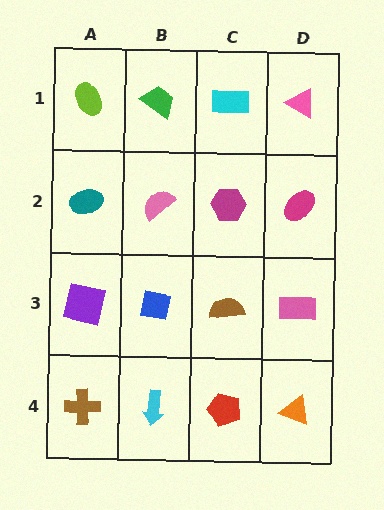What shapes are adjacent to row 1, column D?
A magenta ellipse (row 2, column D), a cyan rectangle (row 1, column C).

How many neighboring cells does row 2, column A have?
3.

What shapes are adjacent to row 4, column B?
A blue square (row 3, column B), a brown cross (row 4, column A), a red pentagon (row 4, column C).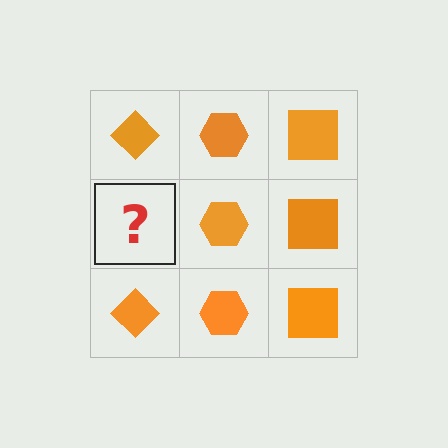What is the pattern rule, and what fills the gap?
The rule is that each column has a consistent shape. The gap should be filled with an orange diamond.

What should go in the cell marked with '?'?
The missing cell should contain an orange diamond.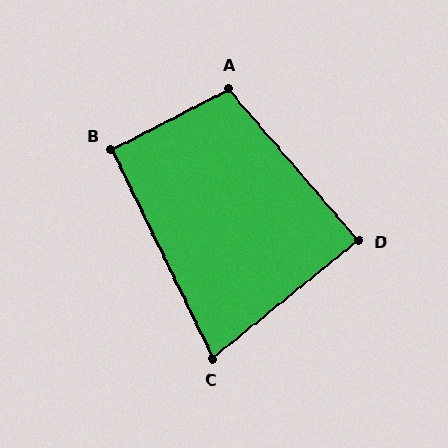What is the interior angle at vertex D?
Approximately 89 degrees (approximately right).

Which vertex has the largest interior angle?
A, at approximately 103 degrees.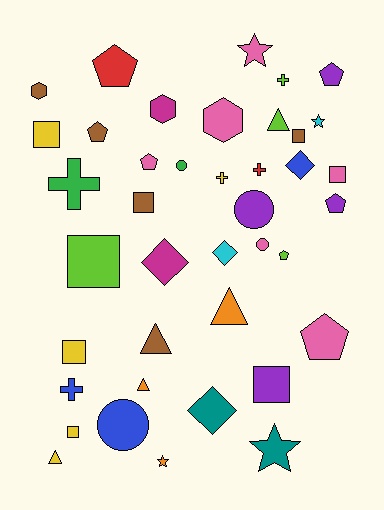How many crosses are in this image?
There are 5 crosses.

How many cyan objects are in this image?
There are 2 cyan objects.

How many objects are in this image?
There are 40 objects.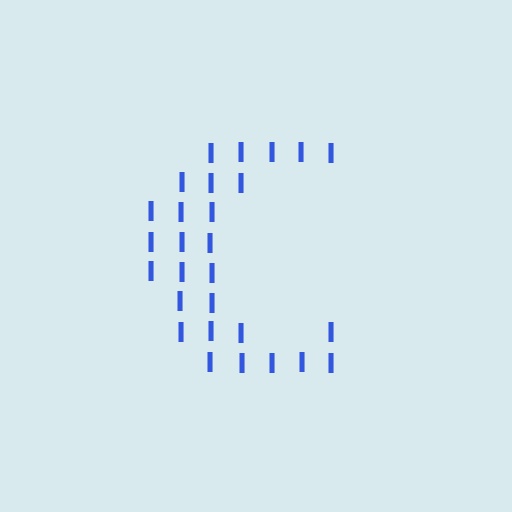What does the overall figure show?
The overall figure shows the letter C.